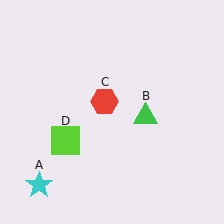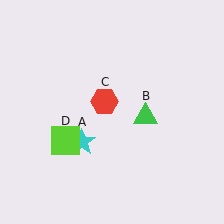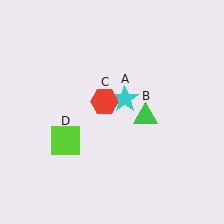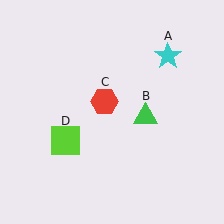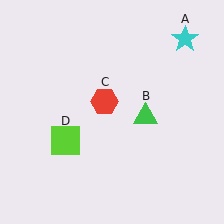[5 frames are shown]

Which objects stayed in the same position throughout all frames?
Green triangle (object B) and red hexagon (object C) and lime square (object D) remained stationary.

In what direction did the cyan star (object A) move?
The cyan star (object A) moved up and to the right.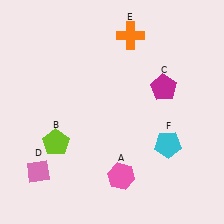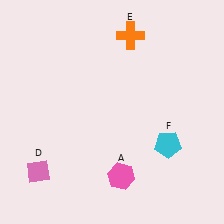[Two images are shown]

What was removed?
The lime pentagon (B), the magenta pentagon (C) were removed in Image 2.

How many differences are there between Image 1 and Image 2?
There are 2 differences between the two images.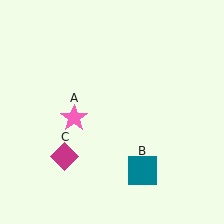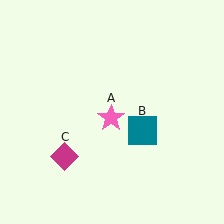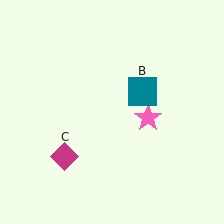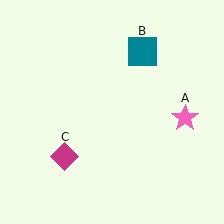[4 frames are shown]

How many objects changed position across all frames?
2 objects changed position: pink star (object A), teal square (object B).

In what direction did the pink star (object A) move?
The pink star (object A) moved right.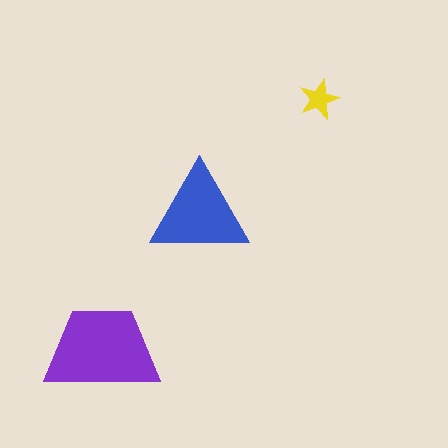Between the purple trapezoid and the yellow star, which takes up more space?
The purple trapezoid.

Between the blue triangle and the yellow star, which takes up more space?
The blue triangle.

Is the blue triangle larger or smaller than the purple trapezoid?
Smaller.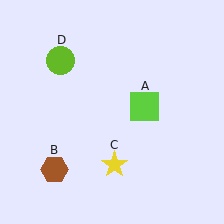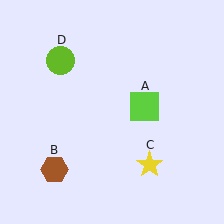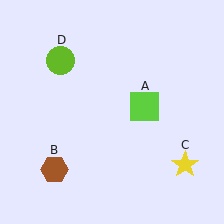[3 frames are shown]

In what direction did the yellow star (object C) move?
The yellow star (object C) moved right.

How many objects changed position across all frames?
1 object changed position: yellow star (object C).